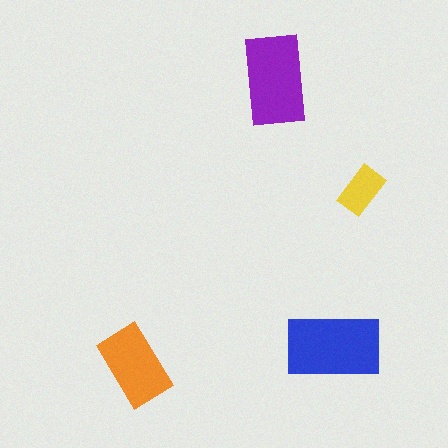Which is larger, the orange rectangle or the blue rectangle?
The blue one.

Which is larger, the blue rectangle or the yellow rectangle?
The blue one.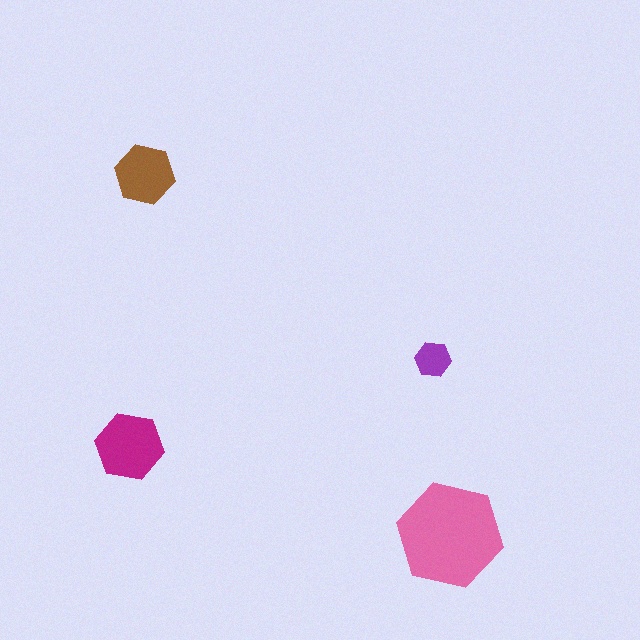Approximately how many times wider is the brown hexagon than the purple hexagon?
About 1.5 times wider.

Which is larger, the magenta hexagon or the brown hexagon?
The magenta one.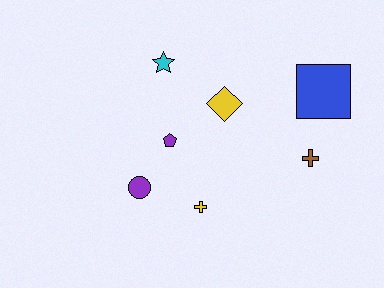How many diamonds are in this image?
There is 1 diamond.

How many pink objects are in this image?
There are no pink objects.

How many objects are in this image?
There are 7 objects.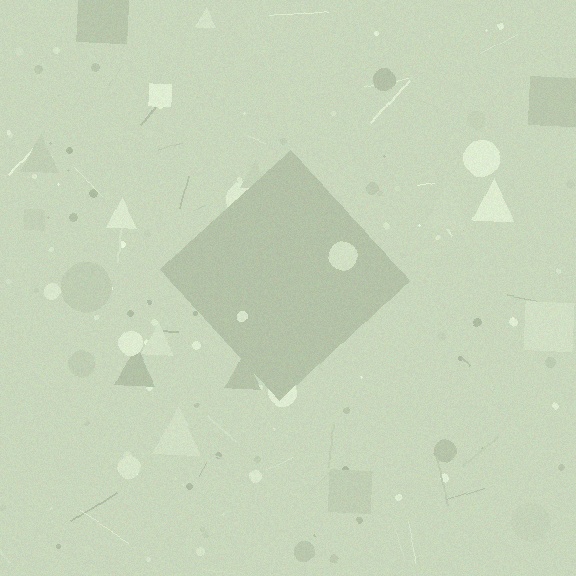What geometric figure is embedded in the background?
A diamond is embedded in the background.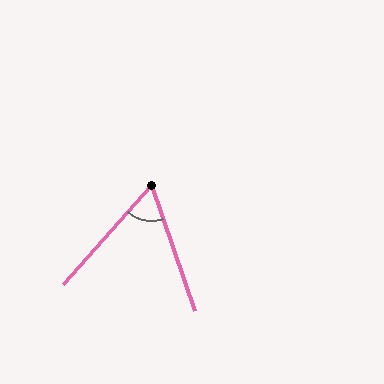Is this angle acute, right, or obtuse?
It is acute.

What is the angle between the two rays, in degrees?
Approximately 61 degrees.